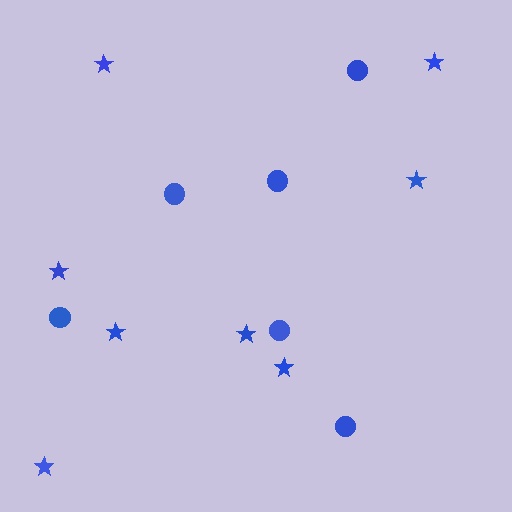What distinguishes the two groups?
There are 2 groups: one group of stars (8) and one group of circles (6).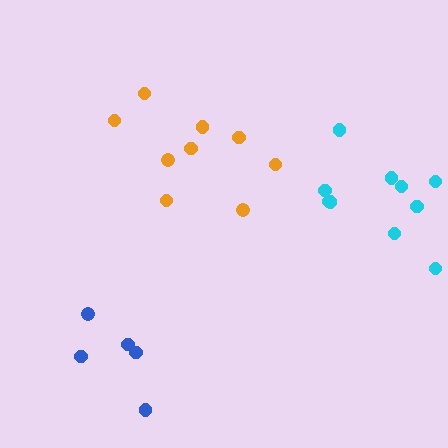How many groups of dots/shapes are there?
There are 3 groups.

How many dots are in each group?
Group 1: 9 dots, Group 2: 10 dots, Group 3: 5 dots (24 total).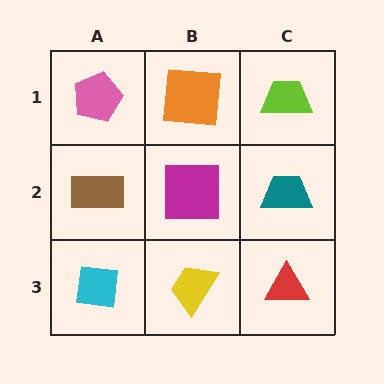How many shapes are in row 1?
3 shapes.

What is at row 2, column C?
A teal trapezoid.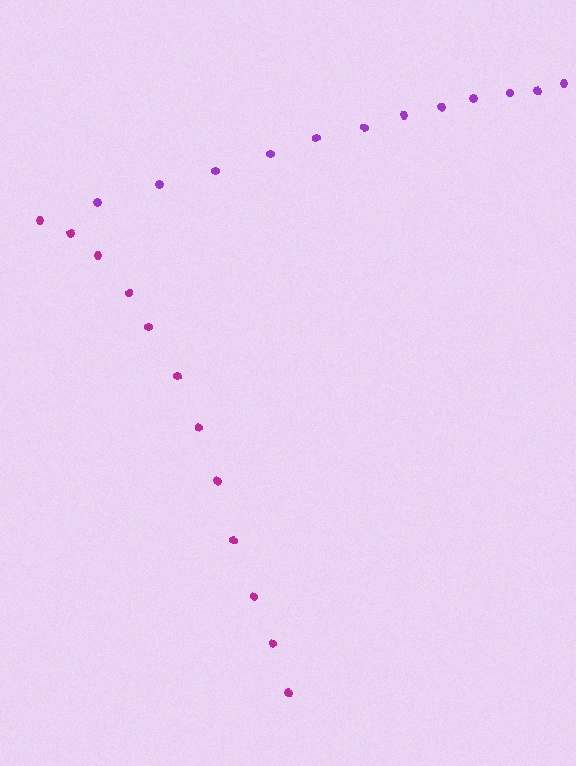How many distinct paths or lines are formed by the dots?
There are 2 distinct paths.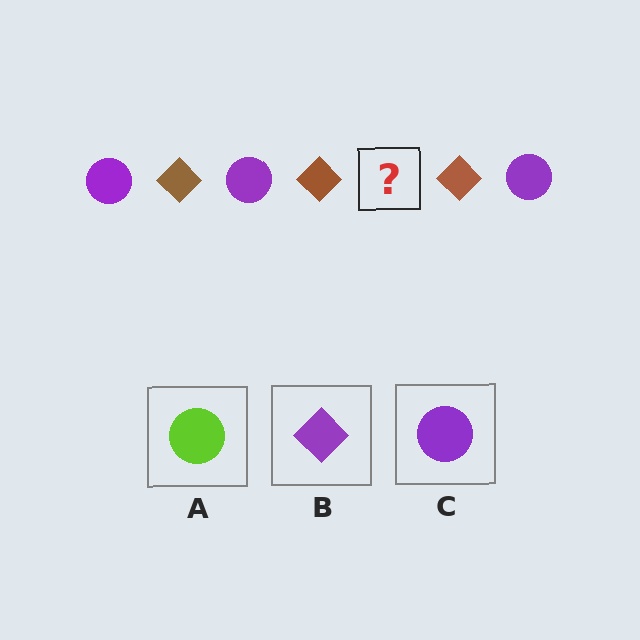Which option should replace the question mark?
Option C.